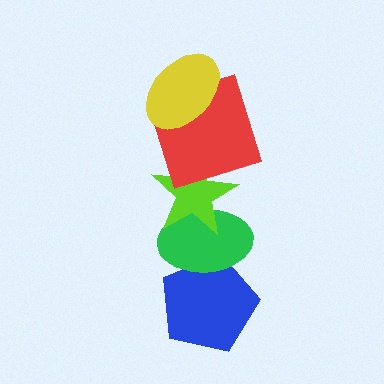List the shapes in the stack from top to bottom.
From top to bottom: the yellow ellipse, the red square, the lime star, the green ellipse, the blue pentagon.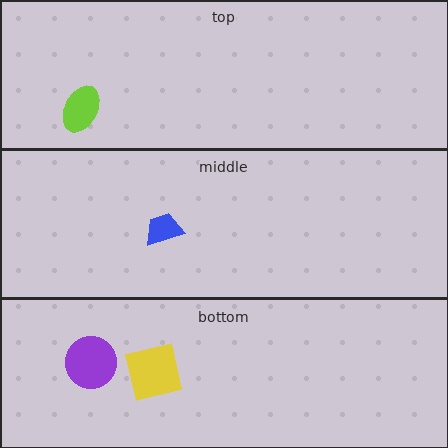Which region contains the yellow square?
The bottom region.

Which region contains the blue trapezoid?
The middle region.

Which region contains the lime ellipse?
The top region.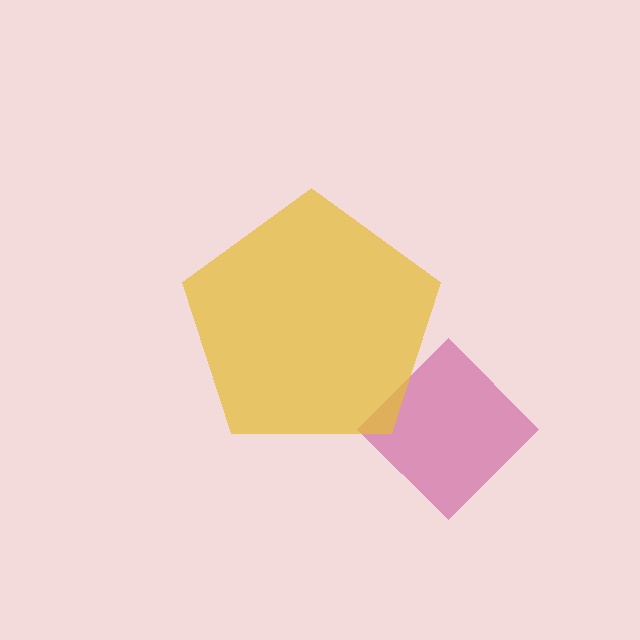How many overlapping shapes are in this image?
There are 2 overlapping shapes in the image.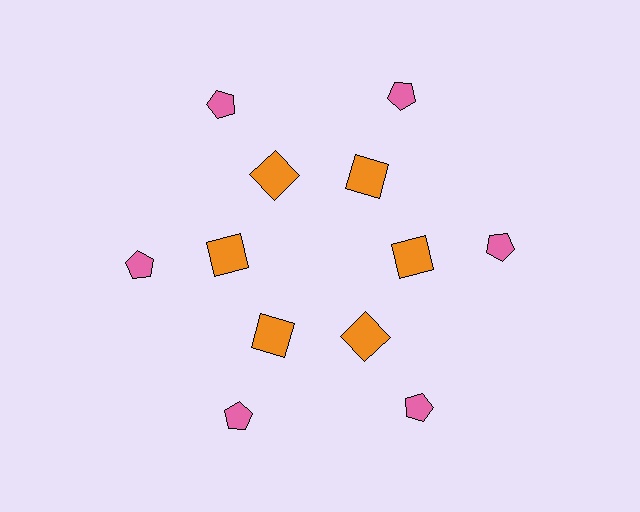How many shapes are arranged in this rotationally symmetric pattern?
There are 12 shapes, arranged in 6 groups of 2.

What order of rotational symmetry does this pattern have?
This pattern has 6-fold rotational symmetry.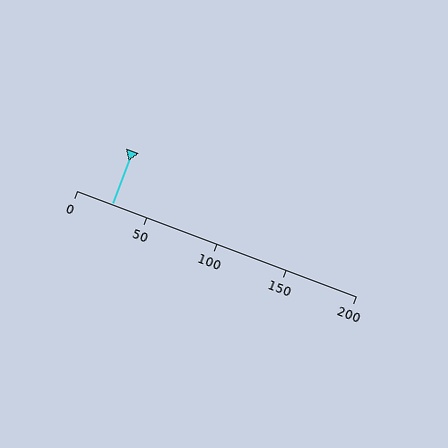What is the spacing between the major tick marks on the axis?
The major ticks are spaced 50 apart.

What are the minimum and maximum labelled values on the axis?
The axis runs from 0 to 200.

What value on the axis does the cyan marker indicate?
The marker indicates approximately 25.